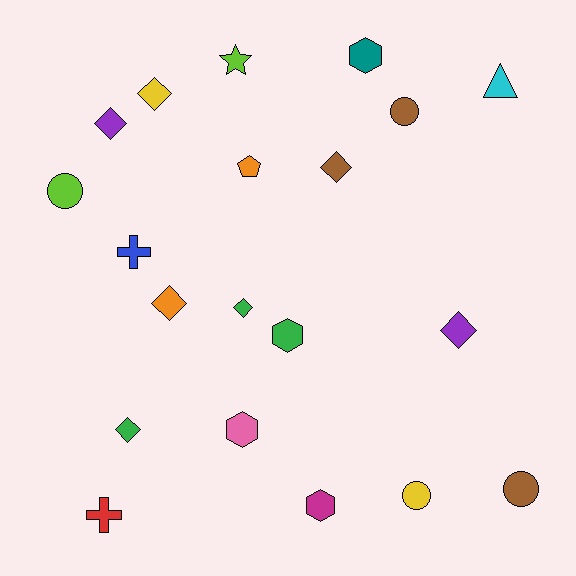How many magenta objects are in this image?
There is 1 magenta object.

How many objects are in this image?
There are 20 objects.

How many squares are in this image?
There are no squares.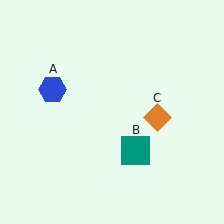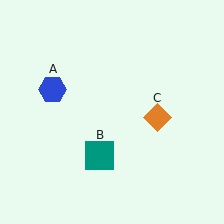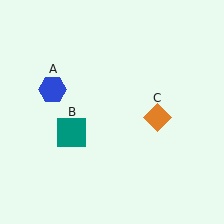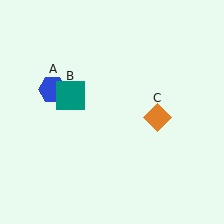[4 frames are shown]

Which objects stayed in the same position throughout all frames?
Blue hexagon (object A) and orange diamond (object C) remained stationary.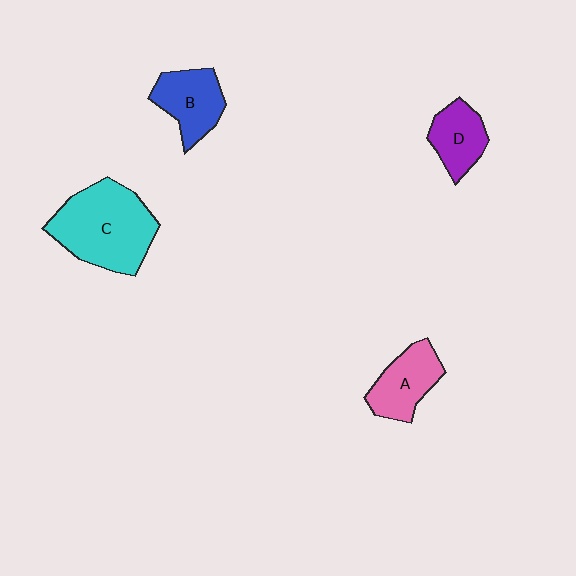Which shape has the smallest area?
Shape D (purple).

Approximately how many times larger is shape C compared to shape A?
Approximately 1.9 times.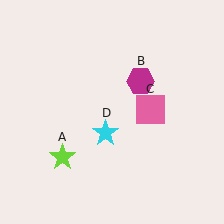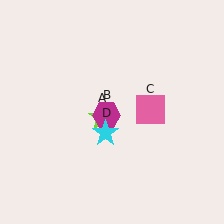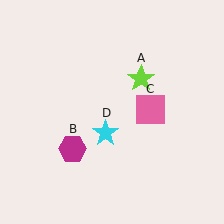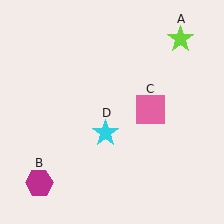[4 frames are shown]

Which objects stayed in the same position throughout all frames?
Pink square (object C) and cyan star (object D) remained stationary.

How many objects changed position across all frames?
2 objects changed position: lime star (object A), magenta hexagon (object B).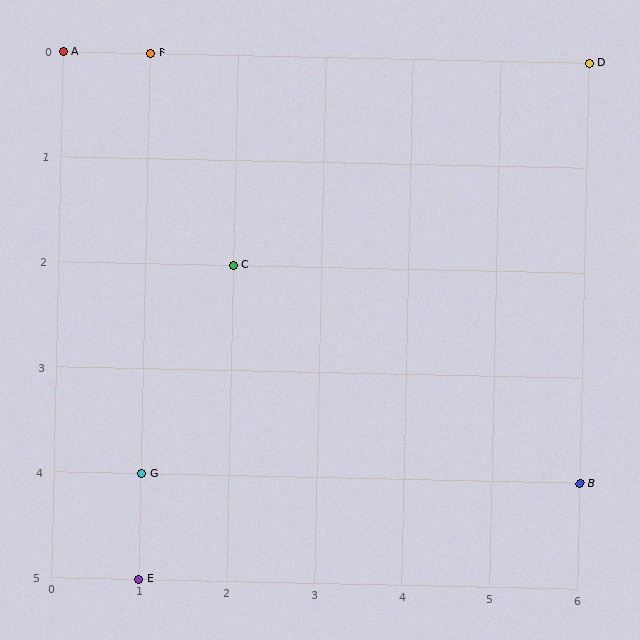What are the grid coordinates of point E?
Point E is at grid coordinates (1, 5).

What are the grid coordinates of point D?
Point D is at grid coordinates (6, 0).